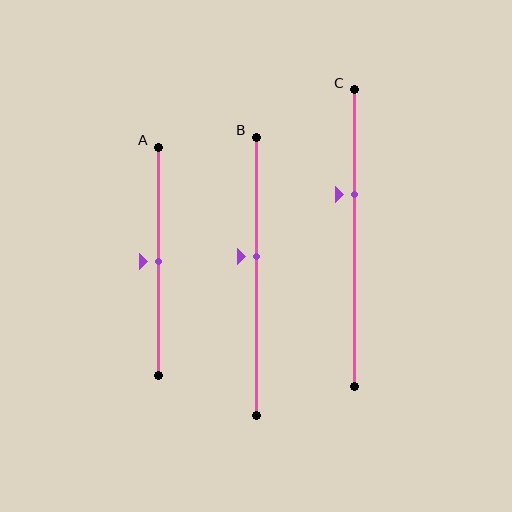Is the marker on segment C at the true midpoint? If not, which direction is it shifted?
No, the marker on segment C is shifted upward by about 15% of the segment length.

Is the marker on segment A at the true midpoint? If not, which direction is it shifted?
Yes, the marker on segment A is at the true midpoint.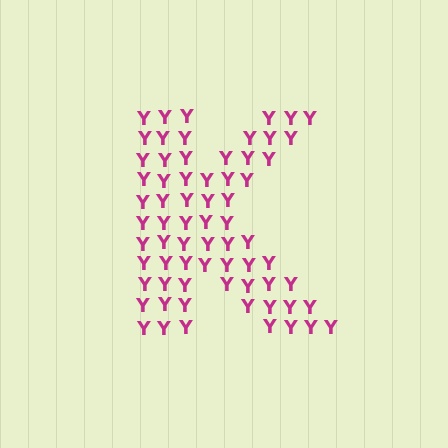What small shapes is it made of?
It is made of small letter Y's.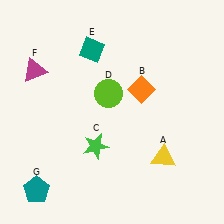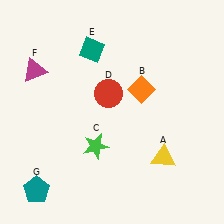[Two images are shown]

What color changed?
The circle (D) changed from lime in Image 1 to red in Image 2.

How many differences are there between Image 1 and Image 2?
There is 1 difference between the two images.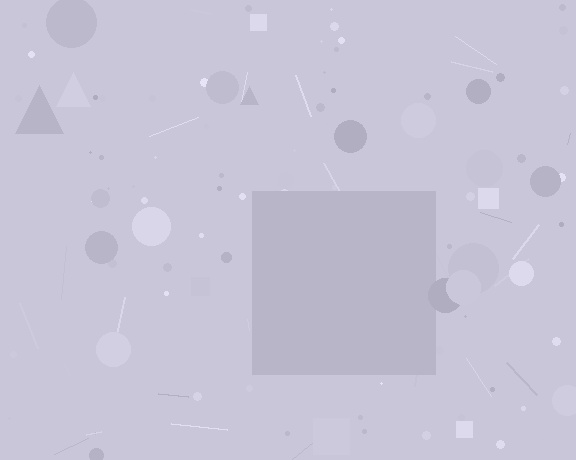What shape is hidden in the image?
A square is hidden in the image.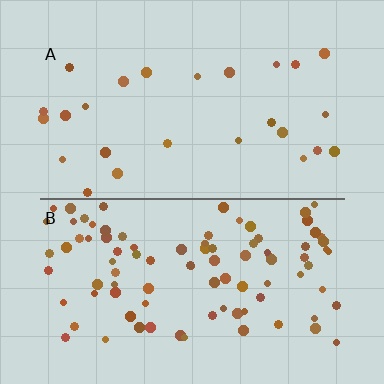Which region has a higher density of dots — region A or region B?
B (the bottom).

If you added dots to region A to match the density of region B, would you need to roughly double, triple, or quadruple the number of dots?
Approximately quadruple.